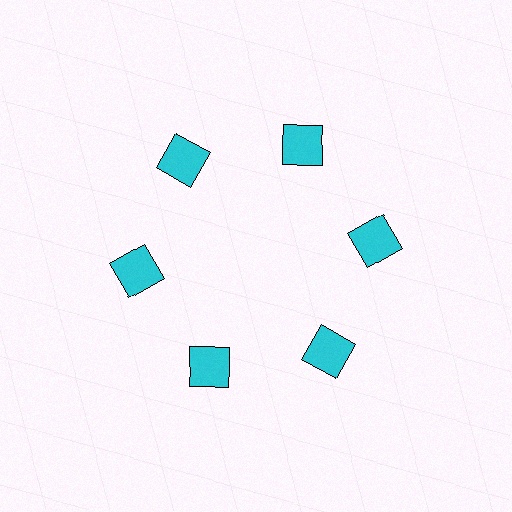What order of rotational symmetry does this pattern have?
This pattern has 6-fold rotational symmetry.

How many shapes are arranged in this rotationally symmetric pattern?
There are 6 shapes, arranged in 6 groups of 1.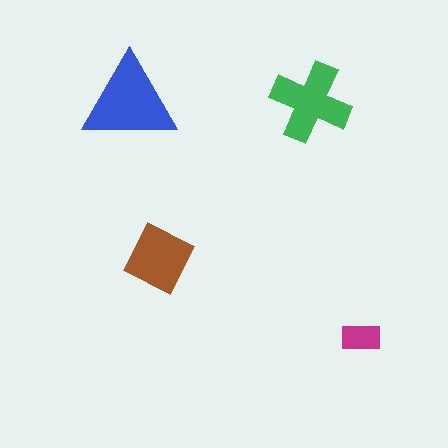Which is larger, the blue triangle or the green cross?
The blue triangle.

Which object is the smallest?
The magenta rectangle.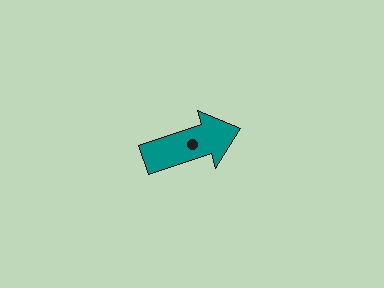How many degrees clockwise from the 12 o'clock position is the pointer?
Approximately 72 degrees.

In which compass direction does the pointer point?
East.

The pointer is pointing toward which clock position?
Roughly 2 o'clock.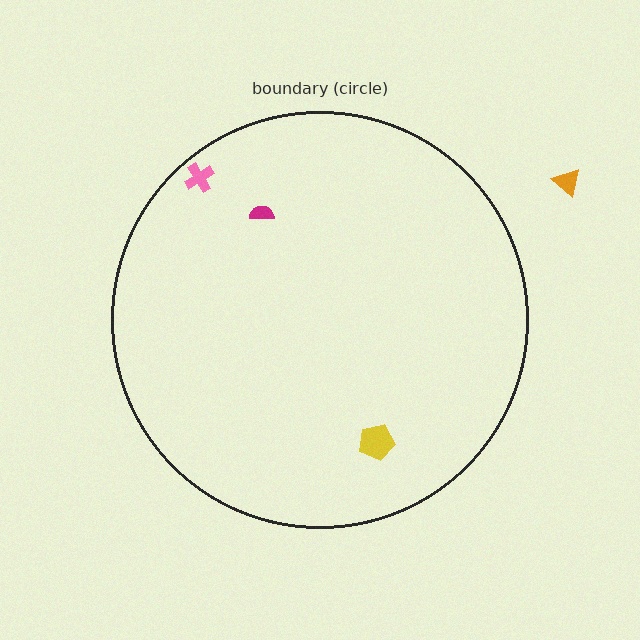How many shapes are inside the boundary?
3 inside, 1 outside.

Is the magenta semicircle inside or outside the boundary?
Inside.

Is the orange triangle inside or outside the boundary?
Outside.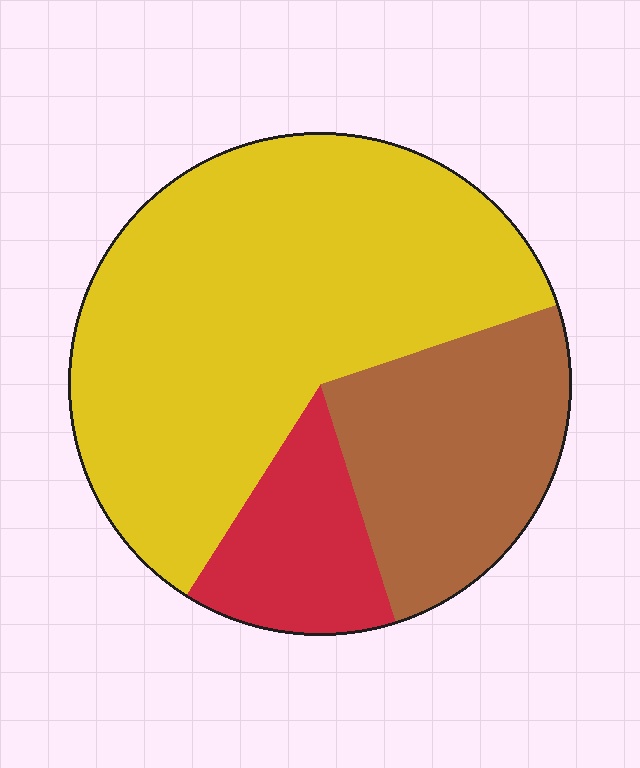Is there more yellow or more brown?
Yellow.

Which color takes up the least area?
Red, at roughly 15%.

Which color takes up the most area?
Yellow, at roughly 60%.